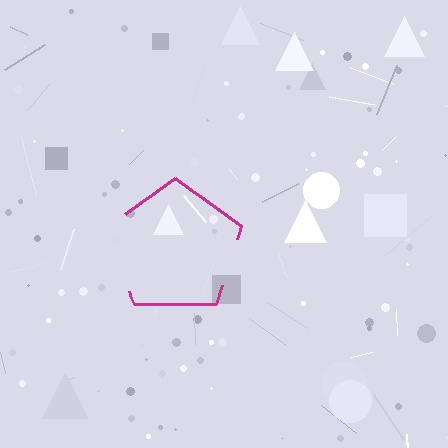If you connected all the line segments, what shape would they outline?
They would outline a pentagon.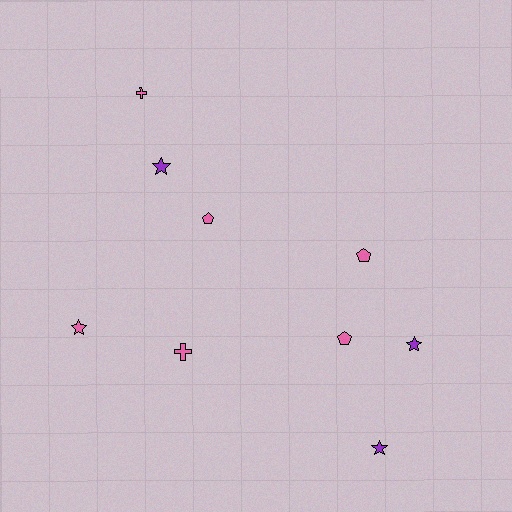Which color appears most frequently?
Pink, with 6 objects.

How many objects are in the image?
There are 9 objects.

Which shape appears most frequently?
Star, with 4 objects.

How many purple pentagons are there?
There are no purple pentagons.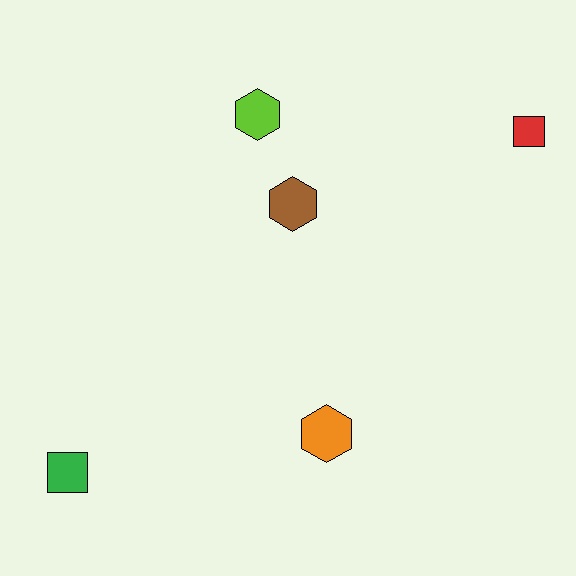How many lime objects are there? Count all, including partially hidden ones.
There is 1 lime object.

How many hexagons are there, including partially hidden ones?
There are 3 hexagons.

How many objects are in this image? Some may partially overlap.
There are 5 objects.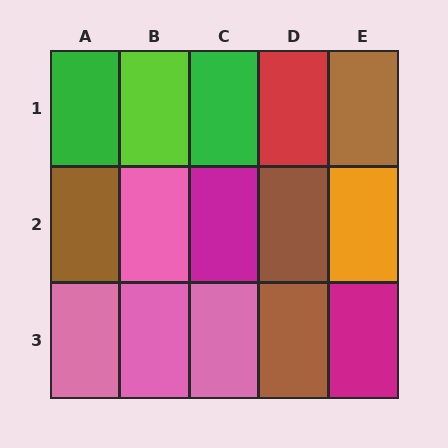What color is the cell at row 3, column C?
Pink.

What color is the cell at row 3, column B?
Pink.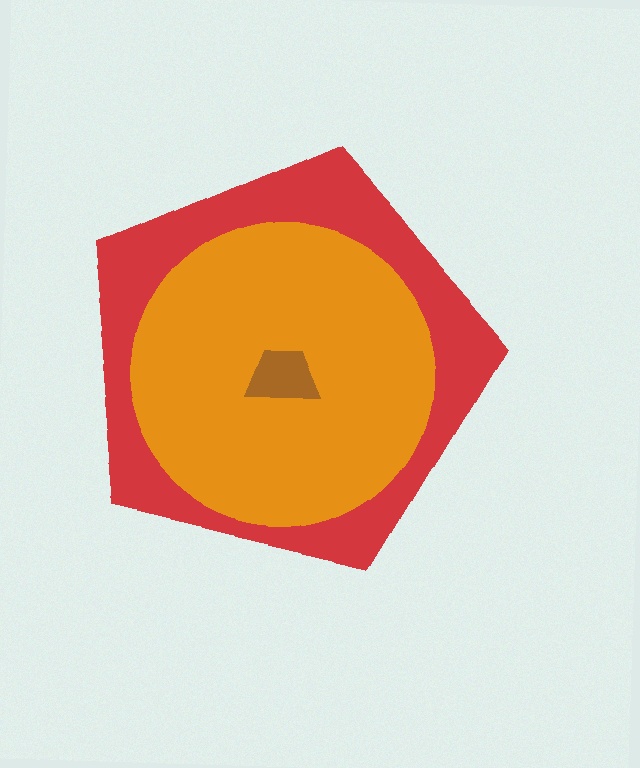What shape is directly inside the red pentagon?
The orange circle.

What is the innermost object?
The brown trapezoid.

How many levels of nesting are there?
3.